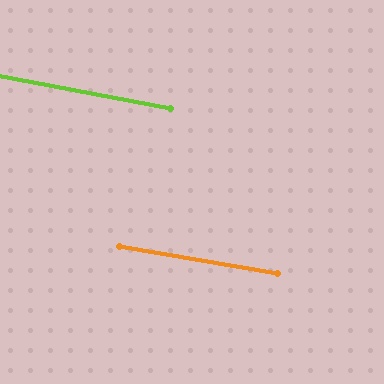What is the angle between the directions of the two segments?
Approximately 1 degree.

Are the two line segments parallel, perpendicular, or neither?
Parallel — their directions differ by only 1.0°.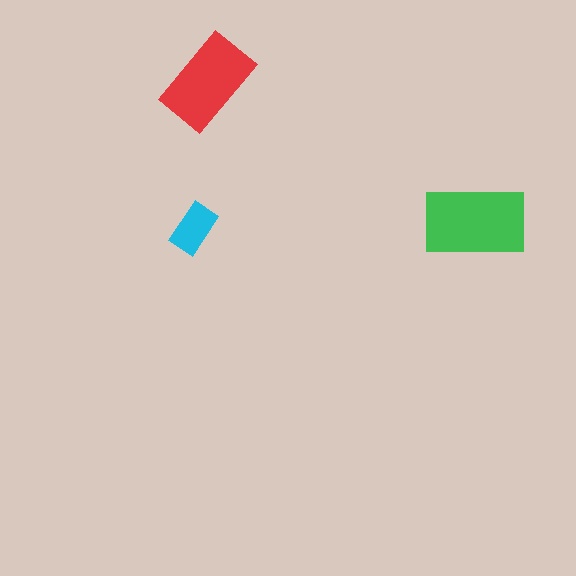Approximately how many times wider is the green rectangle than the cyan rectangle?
About 2 times wider.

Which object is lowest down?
The cyan rectangle is bottommost.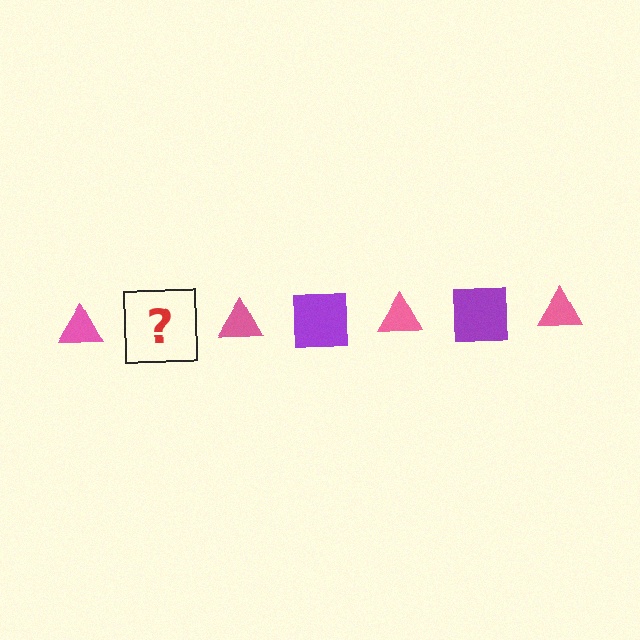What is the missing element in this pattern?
The missing element is a purple square.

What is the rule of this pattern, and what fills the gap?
The rule is that the pattern alternates between pink triangle and purple square. The gap should be filled with a purple square.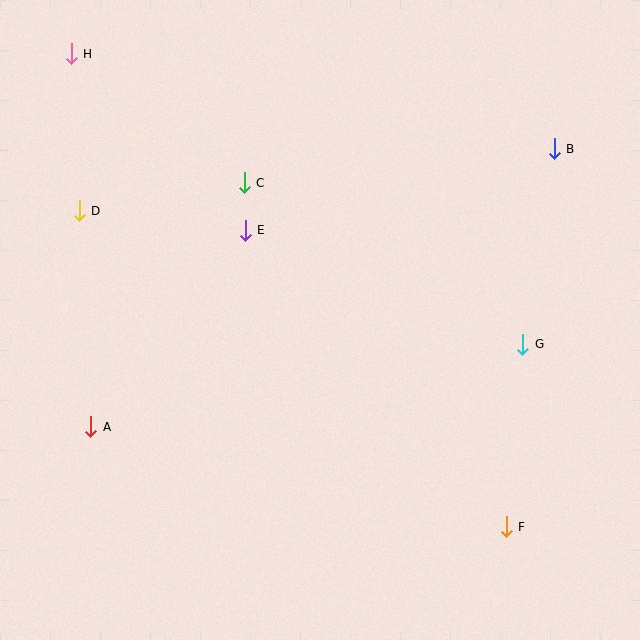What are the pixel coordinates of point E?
Point E is at (245, 230).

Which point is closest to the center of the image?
Point E at (245, 230) is closest to the center.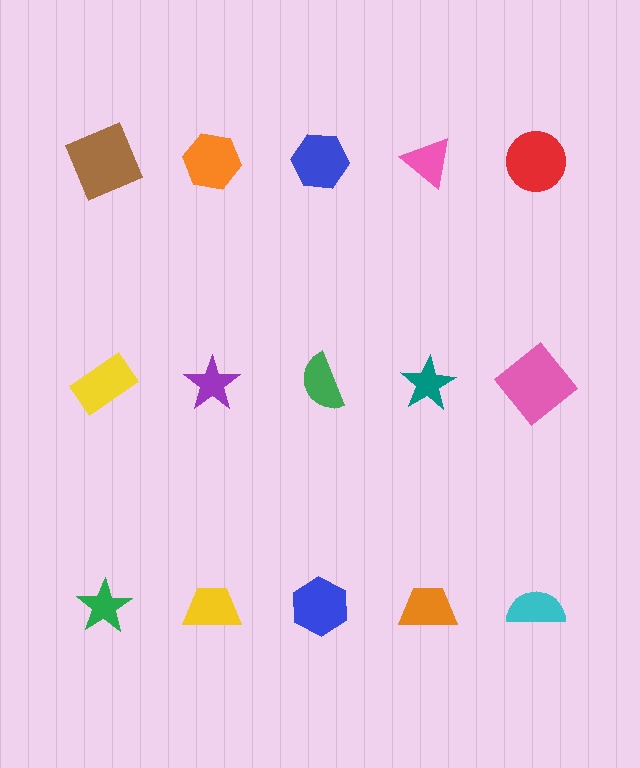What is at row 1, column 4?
A pink triangle.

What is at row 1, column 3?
A blue hexagon.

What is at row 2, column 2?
A purple star.